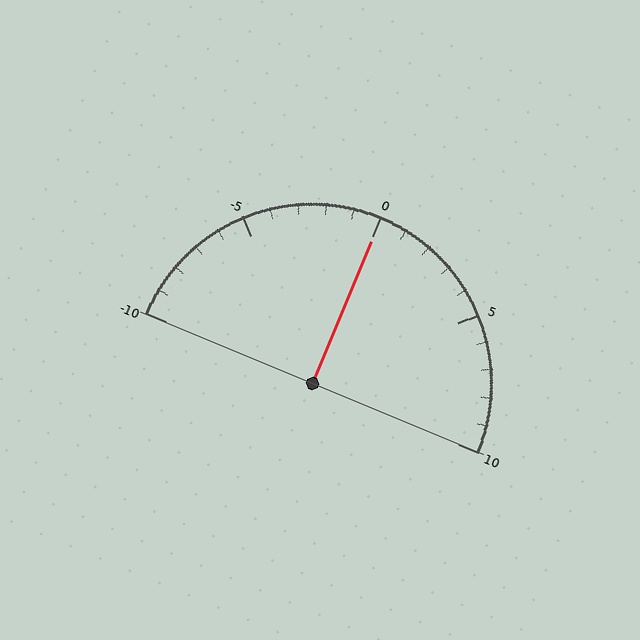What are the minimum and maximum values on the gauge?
The gauge ranges from -10 to 10.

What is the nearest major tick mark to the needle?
The nearest major tick mark is 0.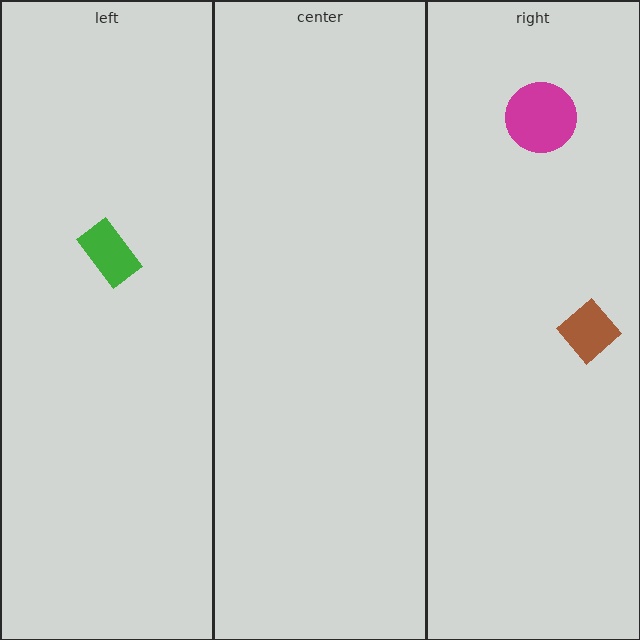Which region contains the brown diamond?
The right region.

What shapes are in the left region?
The green rectangle.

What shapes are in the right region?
The magenta circle, the brown diamond.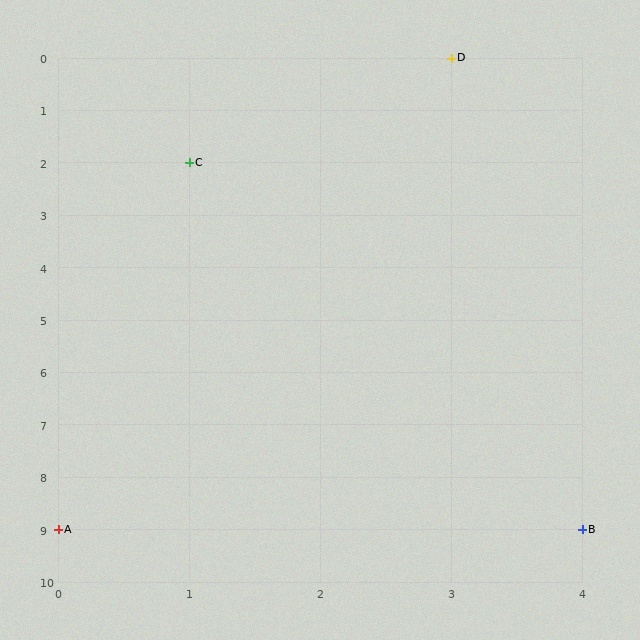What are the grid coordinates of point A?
Point A is at grid coordinates (0, 9).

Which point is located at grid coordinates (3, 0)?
Point D is at (3, 0).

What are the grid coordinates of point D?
Point D is at grid coordinates (3, 0).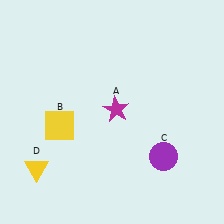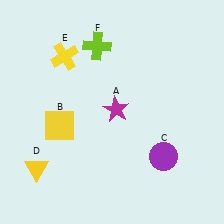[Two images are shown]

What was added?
A yellow cross (E), a lime cross (F) were added in Image 2.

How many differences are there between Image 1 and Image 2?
There are 2 differences between the two images.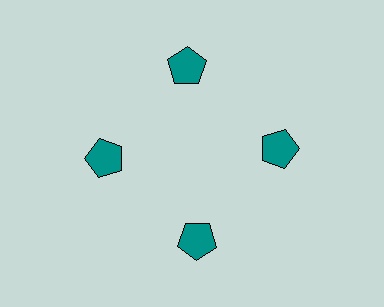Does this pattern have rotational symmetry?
Yes, this pattern has 4-fold rotational symmetry. It looks the same after rotating 90 degrees around the center.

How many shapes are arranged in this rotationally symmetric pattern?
There are 4 shapes, arranged in 4 groups of 1.